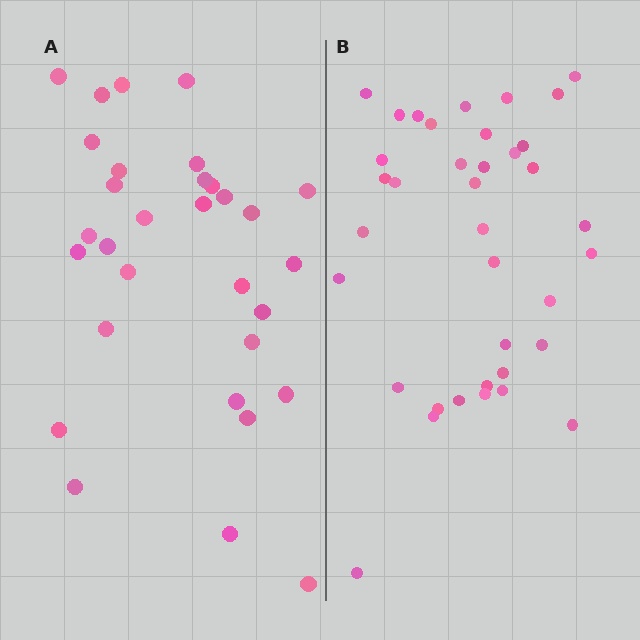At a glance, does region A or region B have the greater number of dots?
Region B (the right region) has more dots.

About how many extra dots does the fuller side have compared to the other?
Region B has about 6 more dots than region A.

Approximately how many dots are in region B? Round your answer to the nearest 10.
About 40 dots. (The exact count is 37, which rounds to 40.)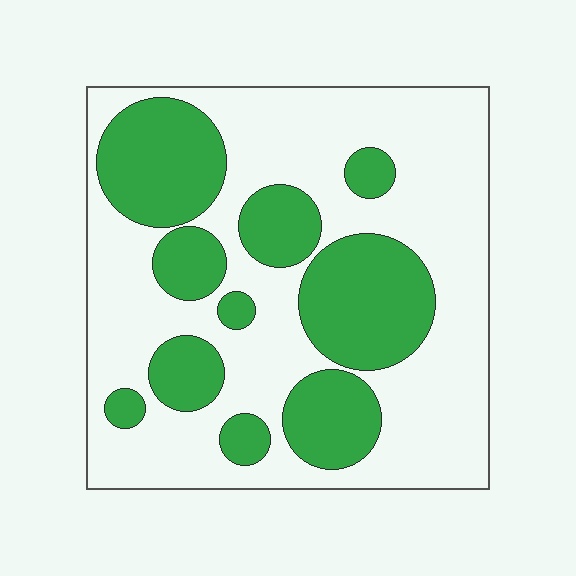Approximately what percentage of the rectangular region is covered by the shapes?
Approximately 35%.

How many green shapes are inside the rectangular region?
10.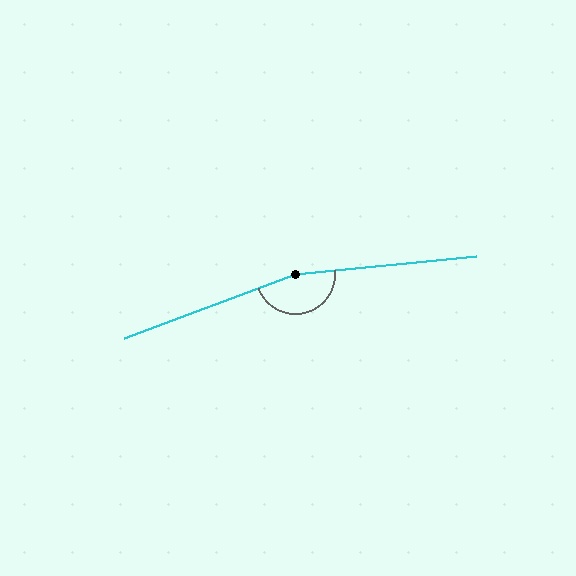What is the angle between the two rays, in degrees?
Approximately 166 degrees.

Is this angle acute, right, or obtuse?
It is obtuse.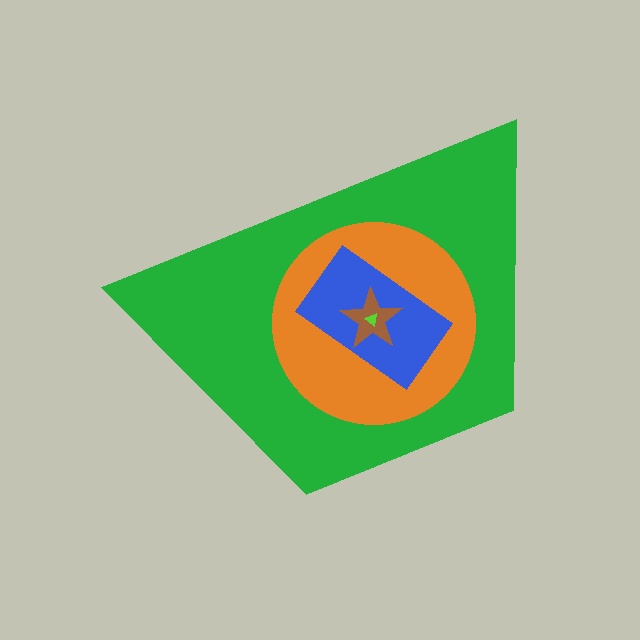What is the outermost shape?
The green trapezoid.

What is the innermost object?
The lime triangle.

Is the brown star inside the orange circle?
Yes.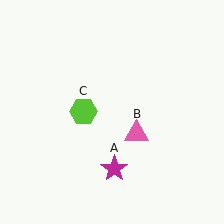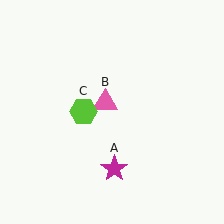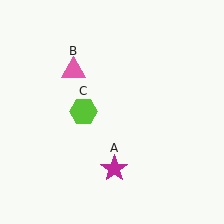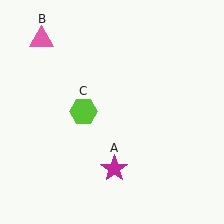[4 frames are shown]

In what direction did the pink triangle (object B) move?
The pink triangle (object B) moved up and to the left.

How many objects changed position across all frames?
1 object changed position: pink triangle (object B).